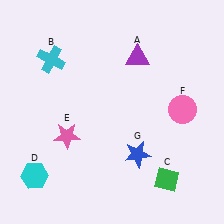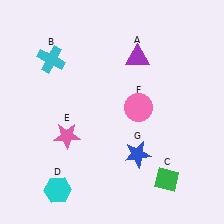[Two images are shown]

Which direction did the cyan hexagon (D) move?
The cyan hexagon (D) moved right.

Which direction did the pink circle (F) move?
The pink circle (F) moved left.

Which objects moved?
The objects that moved are: the cyan hexagon (D), the pink circle (F).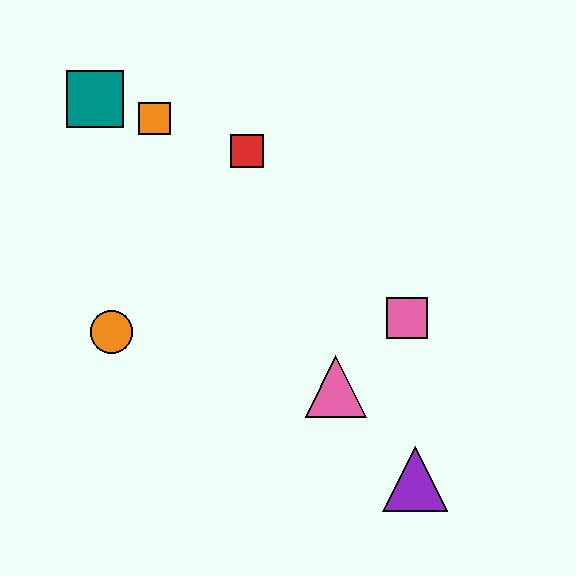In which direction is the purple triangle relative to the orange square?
The purple triangle is below the orange square.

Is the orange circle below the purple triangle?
No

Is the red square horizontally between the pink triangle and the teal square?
Yes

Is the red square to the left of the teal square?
No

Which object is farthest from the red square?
The purple triangle is farthest from the red square.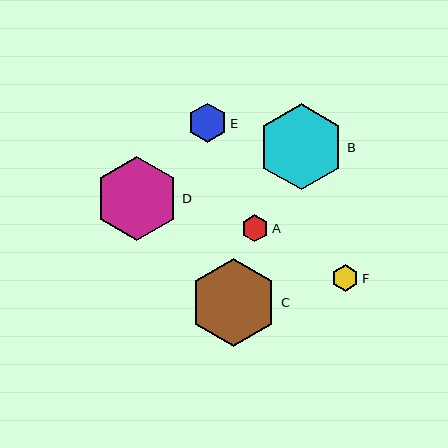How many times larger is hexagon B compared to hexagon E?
Hexagon B is approximately 2.2 times the size of hexagon E.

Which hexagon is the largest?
Hexagon C is the largest with a size of approximately 88 pixels.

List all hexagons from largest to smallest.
From largest to smallest: C, B, D, E, A, F.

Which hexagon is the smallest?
Hexagon F is the smallest with a size of approximately 27 pixels.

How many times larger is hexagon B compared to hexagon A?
Hexagon B is approximately 3.2 times the size of hexagon A.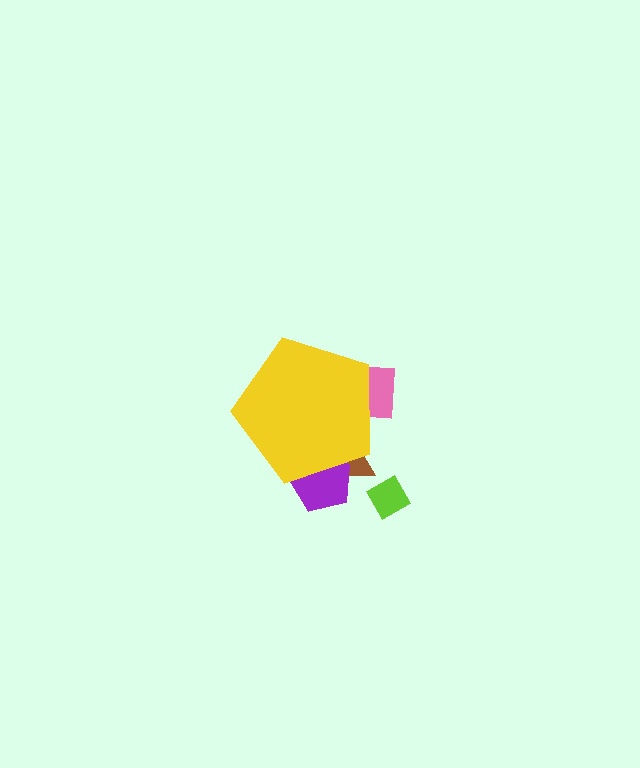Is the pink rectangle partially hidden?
Yes, the pink rectangle is partially hidden behind the yellow pentagon.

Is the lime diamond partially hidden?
No, the lime diamond is fully visible.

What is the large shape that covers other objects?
A yellow pentagon.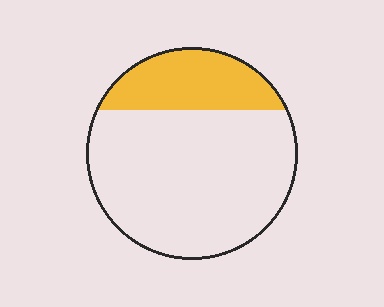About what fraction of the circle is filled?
About one quarter (1/4).